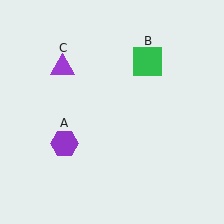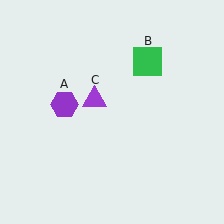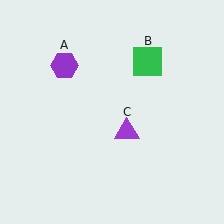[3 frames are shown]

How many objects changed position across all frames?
2 objects changed position: purple hexagon (object A), purple triangle (object C).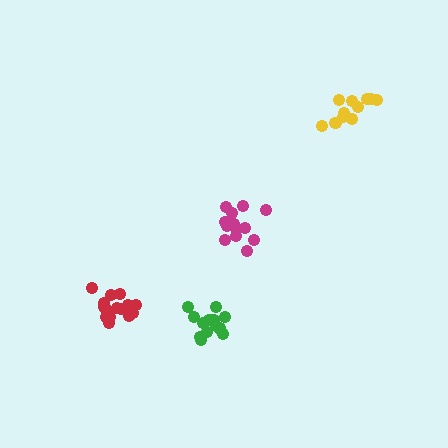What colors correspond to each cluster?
The clusters are colored: red, green, magenta, yellow.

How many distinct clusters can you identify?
There are 4 distinct clusters.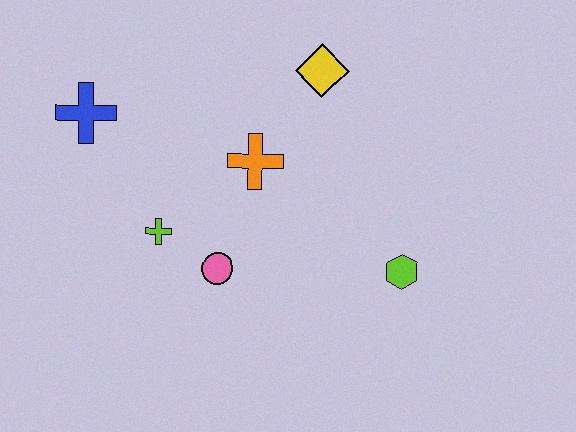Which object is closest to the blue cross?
The lime cross is closest to the blue cross.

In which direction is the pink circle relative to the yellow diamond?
The pink circle is below the yellow diamond.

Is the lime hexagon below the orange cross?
Yes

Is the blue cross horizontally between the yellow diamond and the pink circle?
No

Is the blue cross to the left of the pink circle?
Yes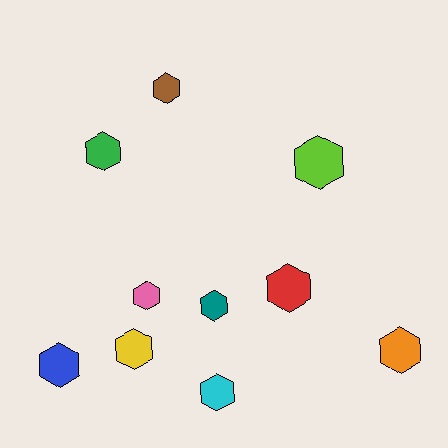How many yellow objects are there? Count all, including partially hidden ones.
There is 1 yellow object.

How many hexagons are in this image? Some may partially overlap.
There are 10 hexagons.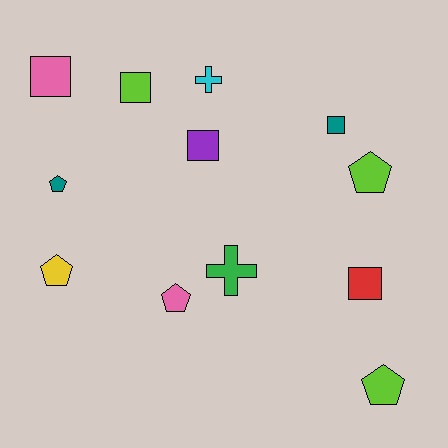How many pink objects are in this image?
There are 2 pink objects.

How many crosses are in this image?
There are 2 crosses.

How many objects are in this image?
There are 12 objects.